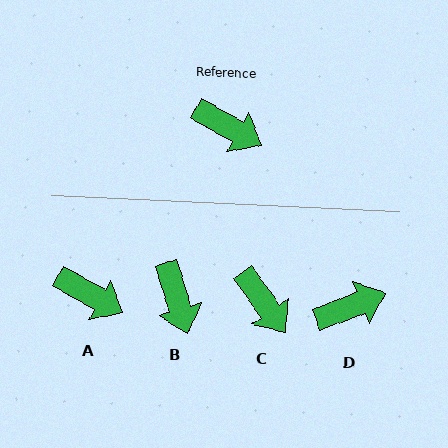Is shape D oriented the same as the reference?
No, it is off by about 50 degrees.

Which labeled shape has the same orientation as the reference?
A.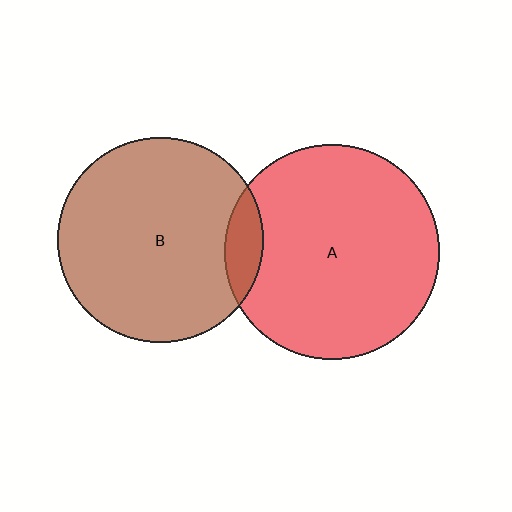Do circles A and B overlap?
Yes.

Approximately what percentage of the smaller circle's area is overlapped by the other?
Approximately 10%.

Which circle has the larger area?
Circle A (red).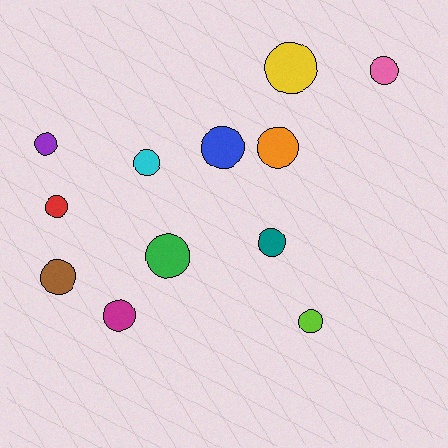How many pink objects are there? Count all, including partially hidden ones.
There is 1 pink object.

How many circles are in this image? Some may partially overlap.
There are 12 circles.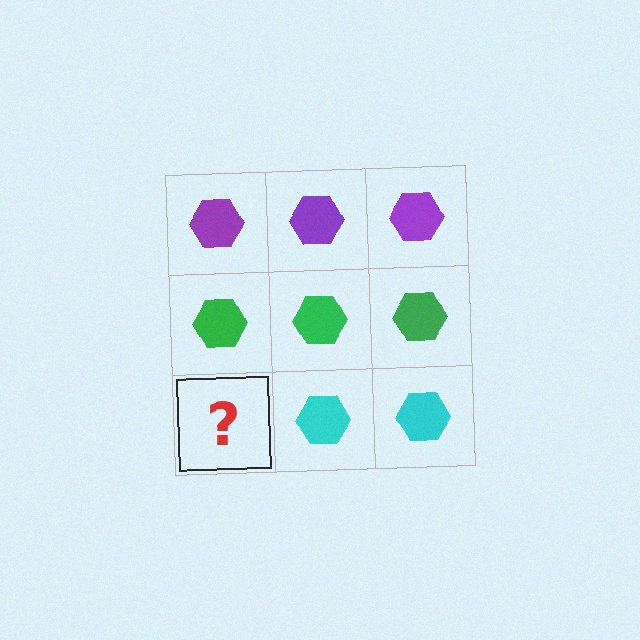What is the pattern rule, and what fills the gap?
The rule is that each row has a consistent color. The gap should be filled with a cyan hexagon.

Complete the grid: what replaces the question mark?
The question mark should be replaced with a cyan hexagon.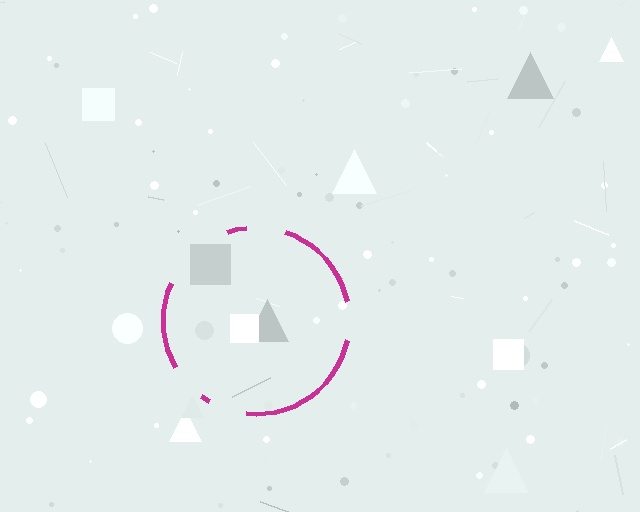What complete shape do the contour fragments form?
The contour fragments form a circle.